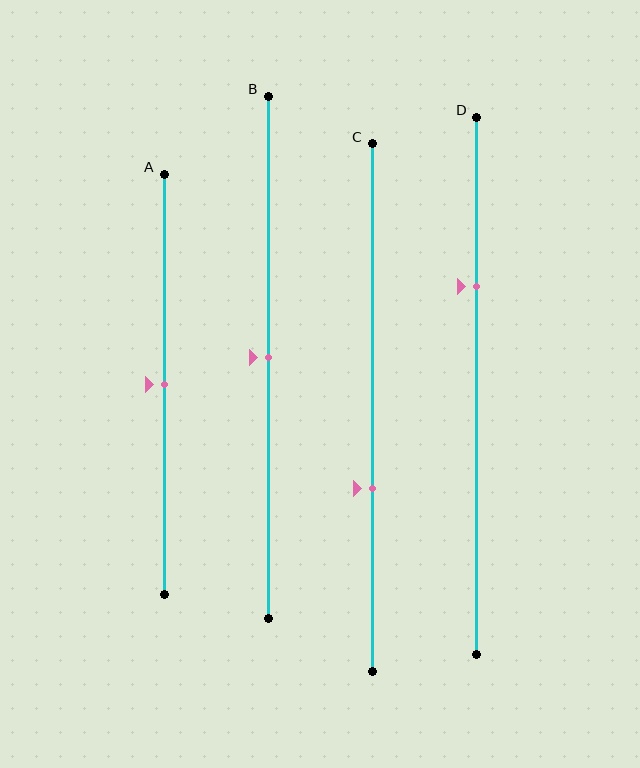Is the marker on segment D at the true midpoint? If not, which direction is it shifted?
No, the marker on segment D is shifted upward by about 18% of the segment length.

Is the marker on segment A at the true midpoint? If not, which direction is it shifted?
Yes, the marker on segment A is at the true midpoint.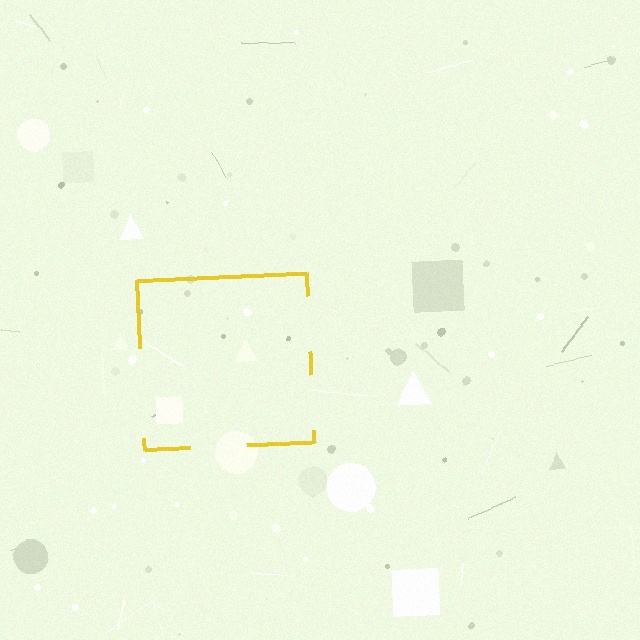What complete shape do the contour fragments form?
The contour fragments form a square.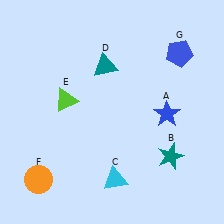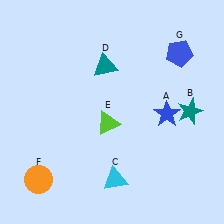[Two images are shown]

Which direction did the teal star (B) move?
The teal star (B) moved up.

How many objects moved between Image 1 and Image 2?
2 objects moved between the two images.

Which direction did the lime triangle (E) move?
The lime triangle (E) moved right.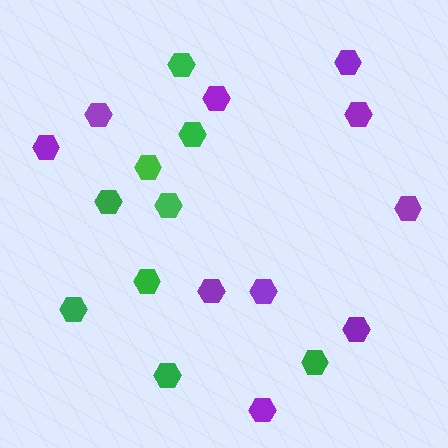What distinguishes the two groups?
There are 2 groups: one group of green hexagons (9) and one group of purple hexagons (10).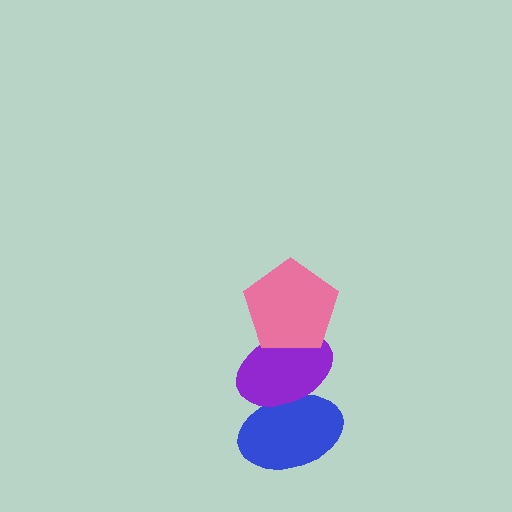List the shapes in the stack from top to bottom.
From top to bottom: the pink pentagon, the purple ellipse, the blue ellipse.